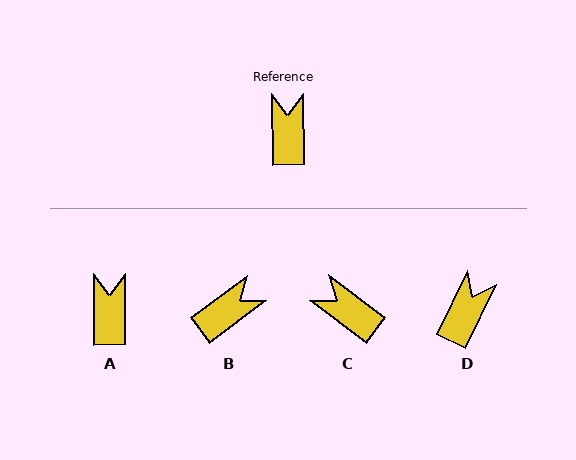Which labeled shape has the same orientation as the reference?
A.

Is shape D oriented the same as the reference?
No, it is off by about 26 degrees.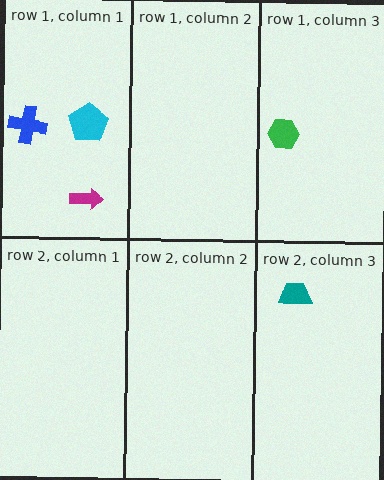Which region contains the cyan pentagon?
The row 1, column 1 region.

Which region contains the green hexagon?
The row 1, column 3 region.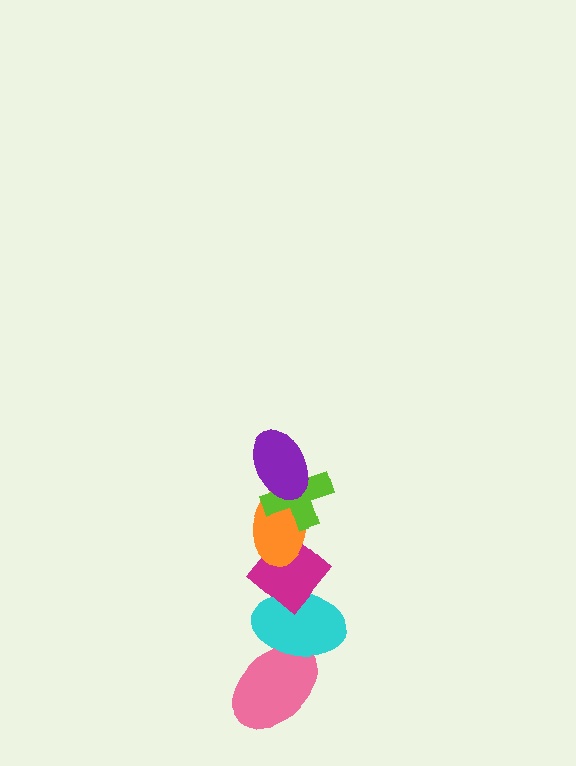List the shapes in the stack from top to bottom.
From top to bottom: the purple ellipse, the lime cross, the orange ellipse, the magenta diamond, the cyan ellipse, the pink ellipse.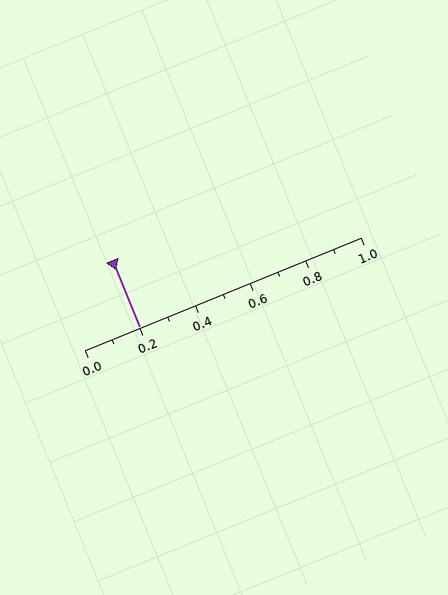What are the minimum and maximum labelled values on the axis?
The axis runs from 0.0 to 1.0.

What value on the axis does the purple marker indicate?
The marker indicates approximately 0.2.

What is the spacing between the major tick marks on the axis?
The major ticks are spaced 0.2 apart.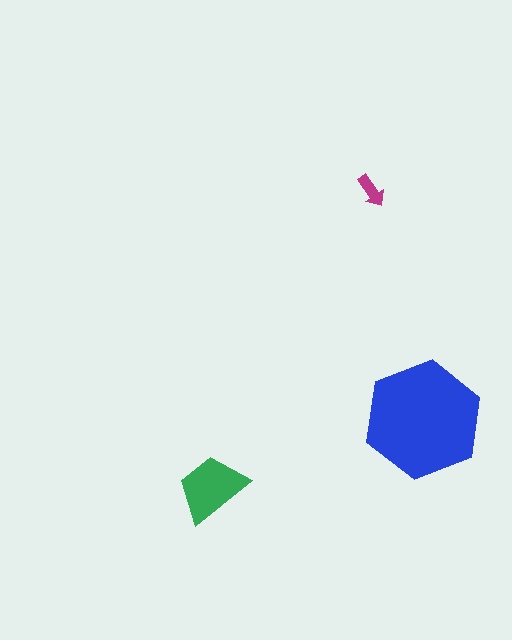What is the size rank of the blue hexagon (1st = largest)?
1st.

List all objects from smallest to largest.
The magenta arrow, the green trapezoid, the blue hexagon.